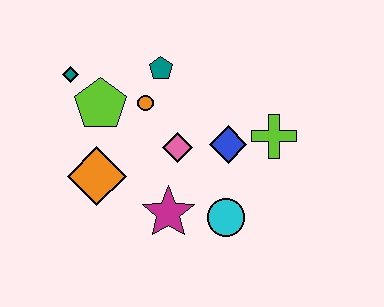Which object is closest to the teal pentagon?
The orange circle is closest to the teal pentagon.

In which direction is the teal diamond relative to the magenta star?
The teal diamond is above the magenta star.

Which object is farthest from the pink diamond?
The teal diamond is farthest from the pink diamond.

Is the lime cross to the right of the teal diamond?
Yes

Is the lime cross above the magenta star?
Yes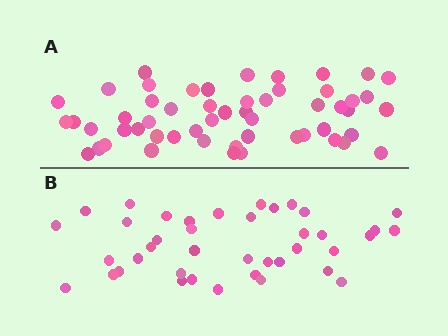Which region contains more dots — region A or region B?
Region A (the top region) has more dots.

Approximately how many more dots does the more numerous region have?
Region A has approximately 15 more dots than region B.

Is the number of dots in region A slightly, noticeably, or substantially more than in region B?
Region A has noticeably more, but not dramatically so. The ratio is roughly 1.4 to 1.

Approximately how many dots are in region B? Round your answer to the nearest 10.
About 40 dots.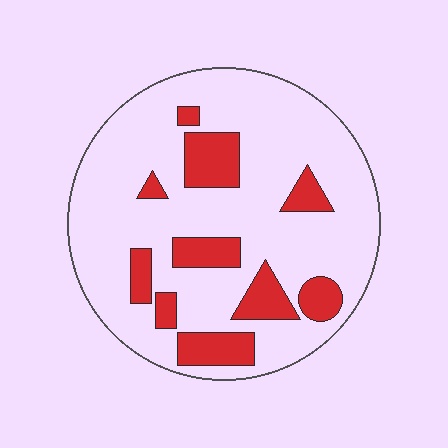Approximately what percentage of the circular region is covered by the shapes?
Approximately 20%.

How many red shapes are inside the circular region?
10.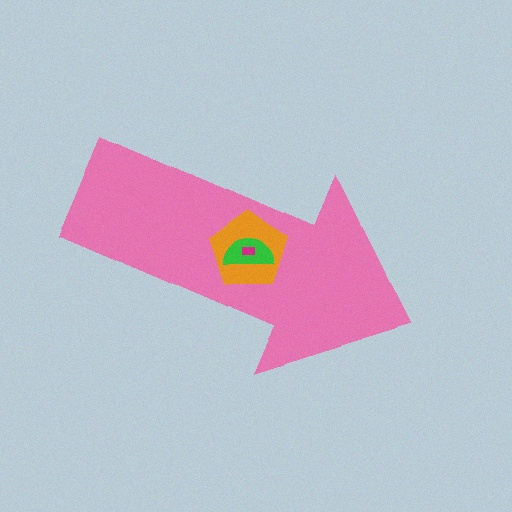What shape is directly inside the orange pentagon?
The green semicircle.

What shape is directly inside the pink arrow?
The orange pentagon.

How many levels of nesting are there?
4.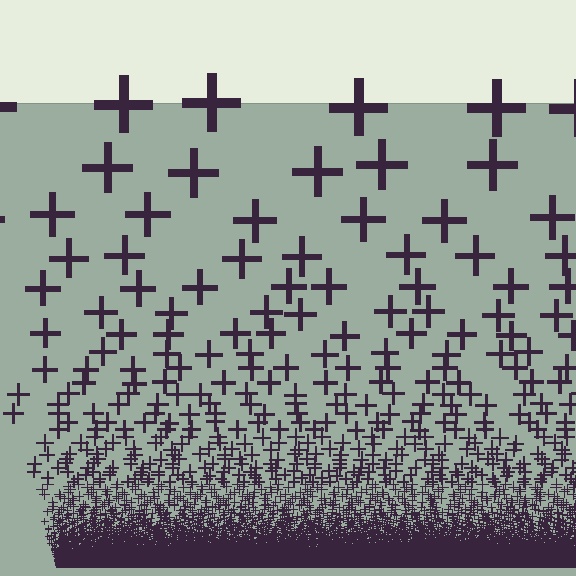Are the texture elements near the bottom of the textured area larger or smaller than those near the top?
Smaller. The gradient is inverted — elements near the bottom are smaller and denser.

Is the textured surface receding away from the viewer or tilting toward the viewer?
The surface appears to tilt toward the viewer. Texture elements get larger and sparser toward the top.